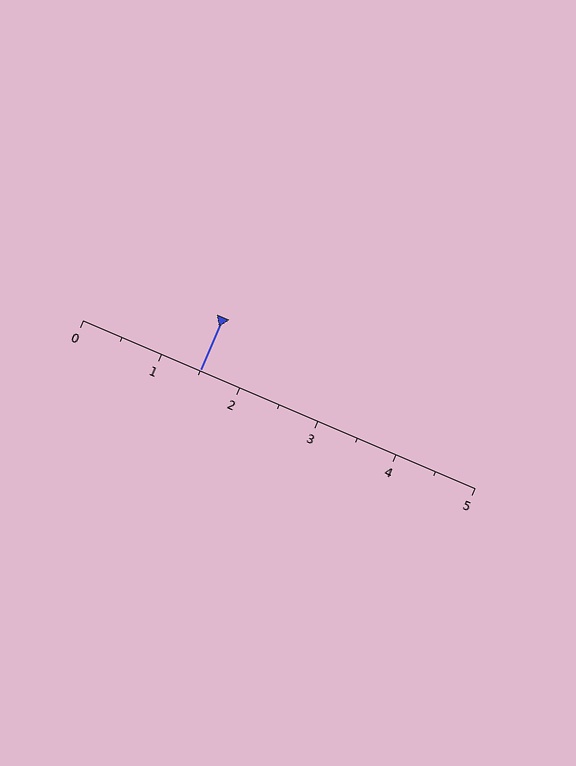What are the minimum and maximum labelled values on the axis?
The axis runs from 0 to 5.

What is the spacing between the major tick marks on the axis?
The major ticks are spaced 1 apart.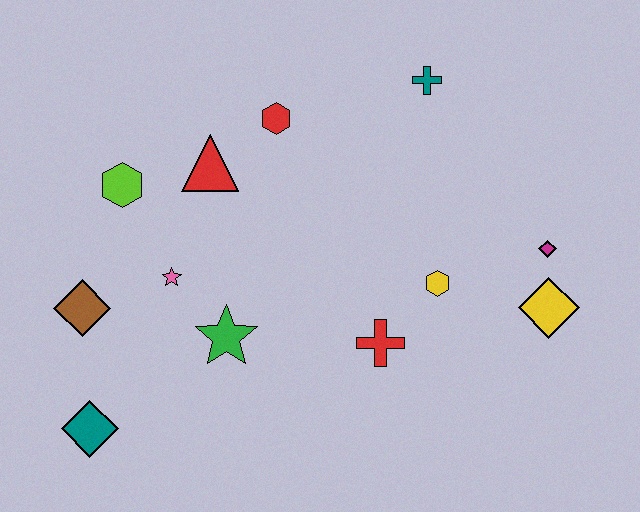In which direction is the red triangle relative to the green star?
The red triangle is above the green star.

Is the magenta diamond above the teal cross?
No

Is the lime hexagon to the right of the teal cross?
No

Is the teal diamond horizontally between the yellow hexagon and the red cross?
No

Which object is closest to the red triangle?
The red hexagon is closest to the red triangle.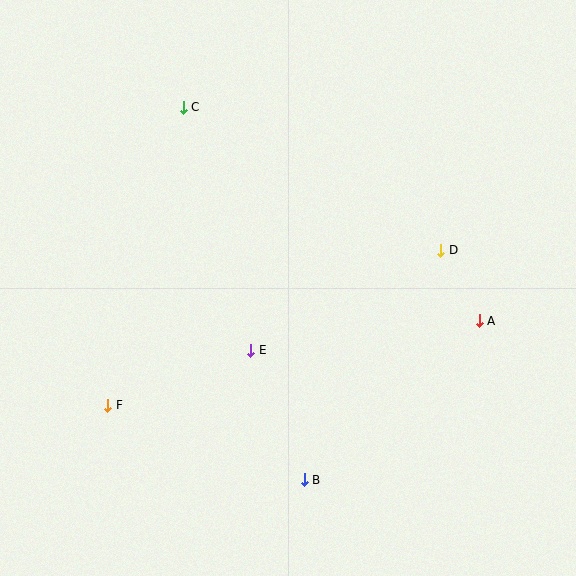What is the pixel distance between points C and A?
The distance between C and A is 365 pixels.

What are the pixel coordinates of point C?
Point C is at (183, 107).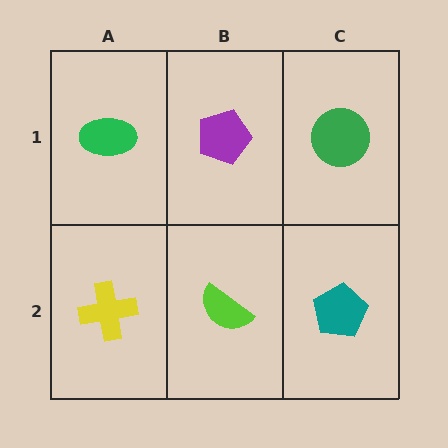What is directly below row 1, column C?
A teal pentagon.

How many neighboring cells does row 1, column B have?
3.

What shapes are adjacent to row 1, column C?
A teal pentagon (row 2, column C), a purple pentagon (row 1, column B).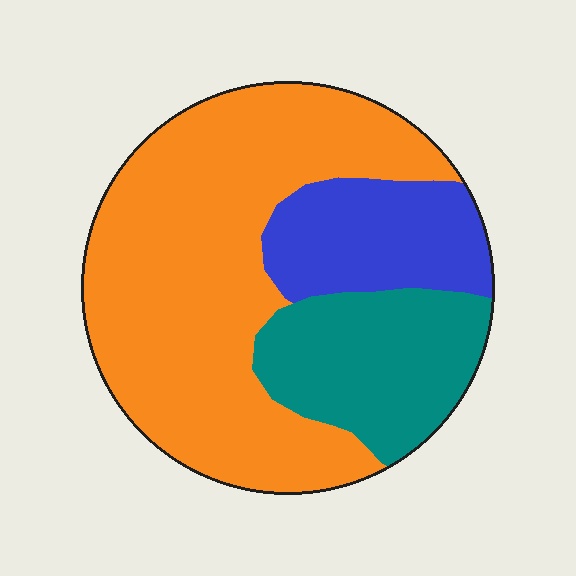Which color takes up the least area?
Blue, at roughly 20%.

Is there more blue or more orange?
Orange.